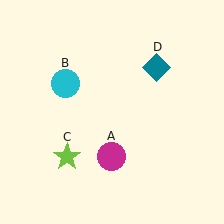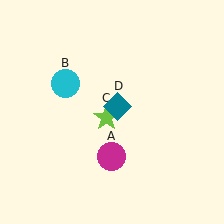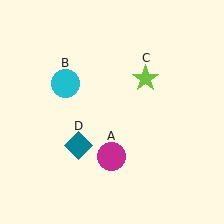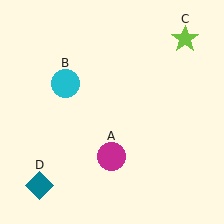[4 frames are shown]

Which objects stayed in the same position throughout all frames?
Magenta circle (object A) and cyan circle (object B) remained stationary.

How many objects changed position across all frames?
2 objects changed position: lime star (object C), teal diamond (object D).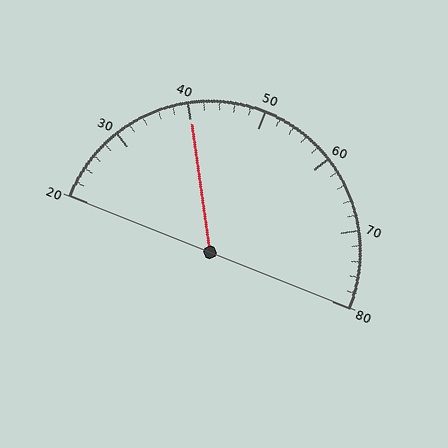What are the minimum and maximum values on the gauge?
The gauge ranges from 20 to 80.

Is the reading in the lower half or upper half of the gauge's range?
The reading is in the lower half of the range (20 to 80).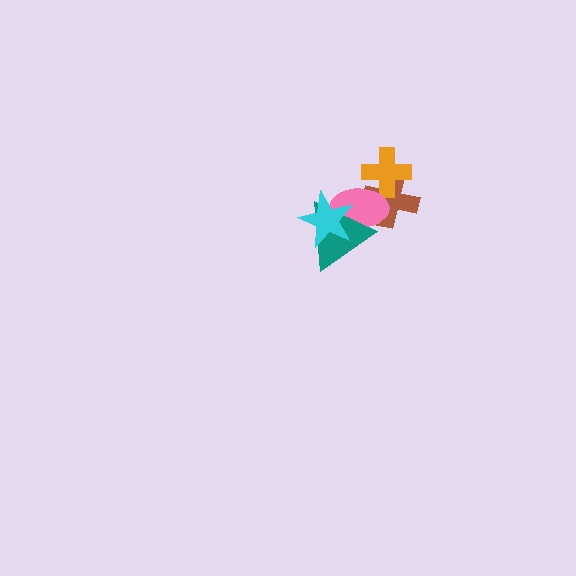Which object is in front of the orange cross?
The pink ellipse is in front of the orange cross.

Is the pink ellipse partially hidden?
Yes, it is partially covered by another shape.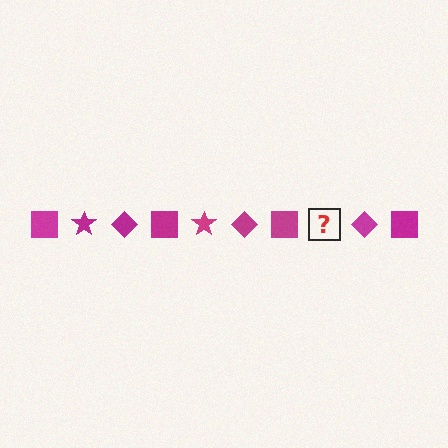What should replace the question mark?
The question mark should be replaced with a magenta star.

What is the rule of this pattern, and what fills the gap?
The rule is that the pattern cycles through square, star, diamond shapes in magenta. The gap should be filled with a magenta star.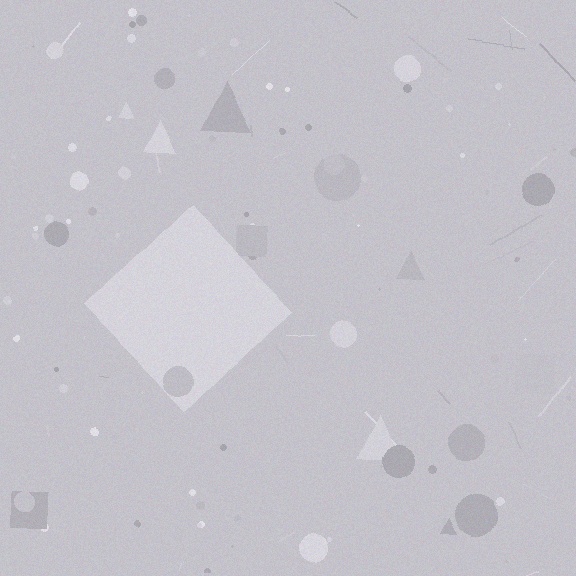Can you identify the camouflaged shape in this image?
The camouflaged shape is a diamond.